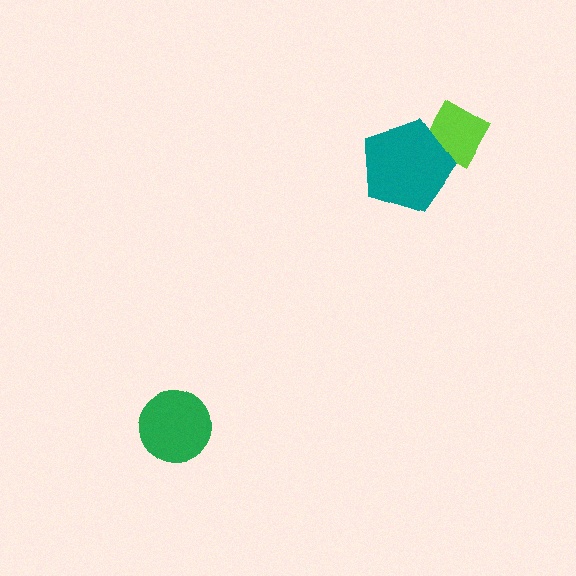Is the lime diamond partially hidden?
Yes, it is partially covered by another shape.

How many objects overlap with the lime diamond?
1 object overlaps with the lime diamond.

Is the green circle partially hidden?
No, no other shape covers it.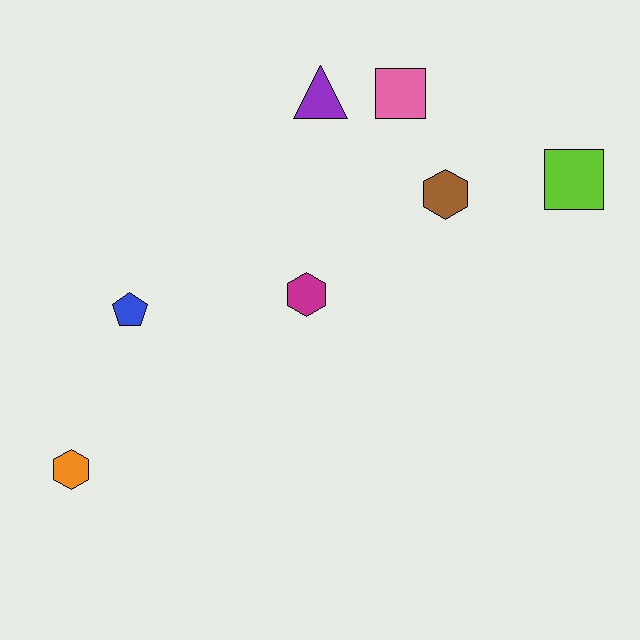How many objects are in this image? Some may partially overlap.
There are 7 objects.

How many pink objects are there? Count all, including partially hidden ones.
There is 1 pink object.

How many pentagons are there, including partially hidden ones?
There is 1 pentagon.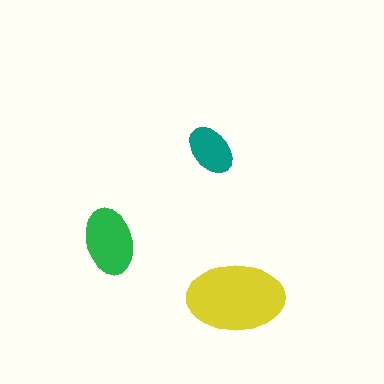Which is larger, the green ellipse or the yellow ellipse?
The yellow one.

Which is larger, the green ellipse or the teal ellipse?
The green one.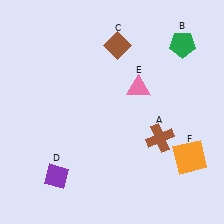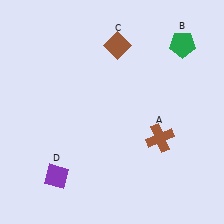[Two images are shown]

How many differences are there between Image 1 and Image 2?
There are 2 differences between the two images.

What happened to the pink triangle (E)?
The pink triangle (E) was removed in Image 2. It was in the top-right area of Image 1.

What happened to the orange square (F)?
The orange square (F) was removed in Image 2. It was in the bottom-right area of Image 1.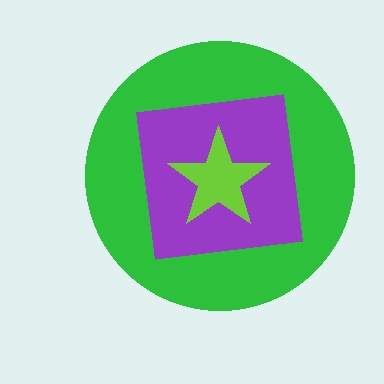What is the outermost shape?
The green circle.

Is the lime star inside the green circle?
Yes.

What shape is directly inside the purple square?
The lime star.